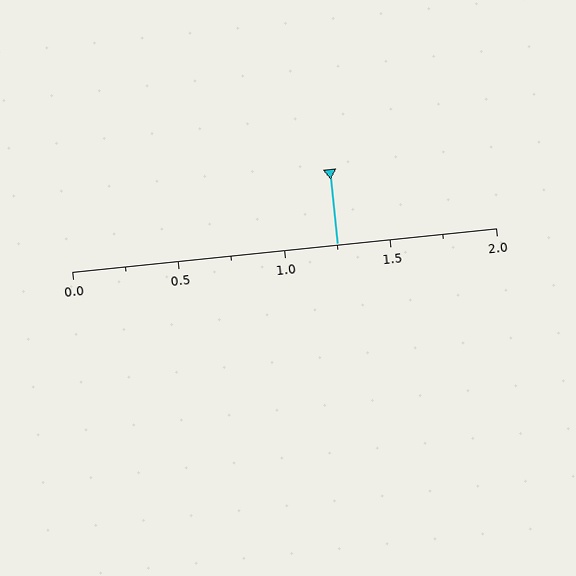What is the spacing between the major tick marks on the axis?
The major ticks are spaced 0.5 apart.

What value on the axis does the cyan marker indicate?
The marker indicates approximately 1.25.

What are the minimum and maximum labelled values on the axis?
The axis runs from 0.0 to 2.0.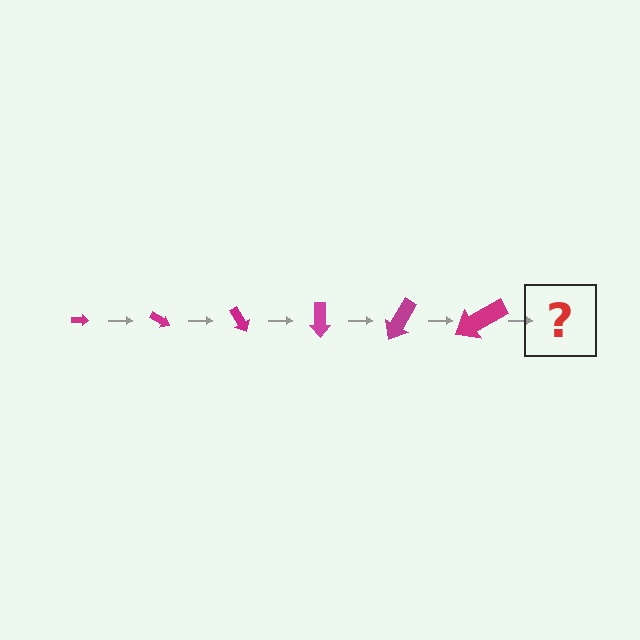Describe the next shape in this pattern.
It should be an arrow, larger than the previous one and rotated 180 degrees from the start.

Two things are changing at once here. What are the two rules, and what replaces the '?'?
The two rules are that the arrow grows larger each step and it rotates 30 degrees each step. The '?' should be an arrow, larger than the previous one and rotated 180 degrees from the start.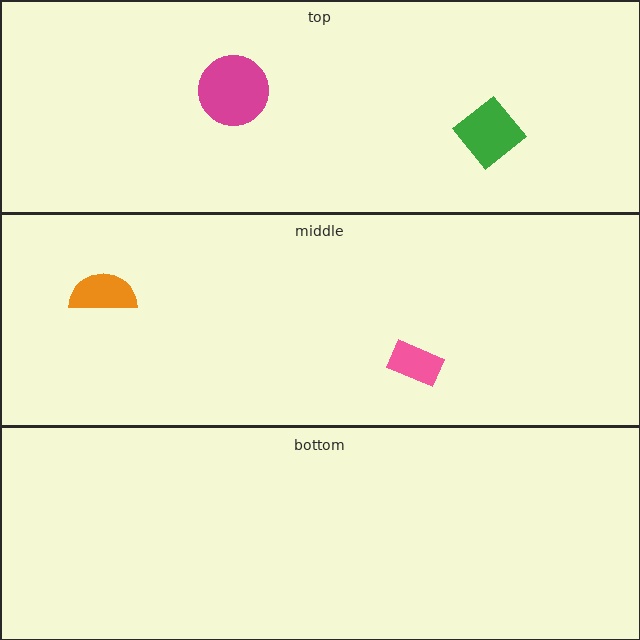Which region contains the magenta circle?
The top region.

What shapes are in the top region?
The magenta circle, the green diamond.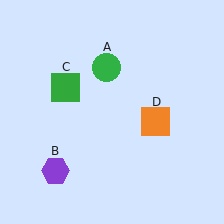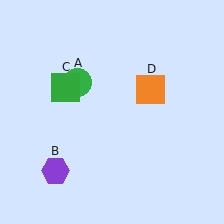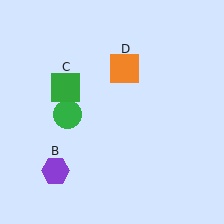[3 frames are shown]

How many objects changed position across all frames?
2 objects changed position: green circle (object A), orange square (object D).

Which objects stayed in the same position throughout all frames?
Purple hexagon (object B) and green square (object C) remained stationary.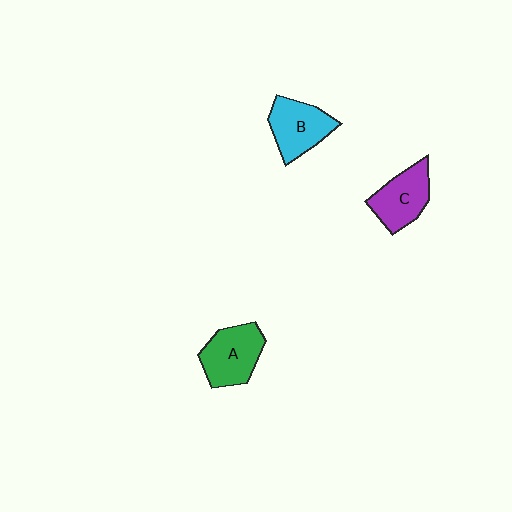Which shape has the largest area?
Shape A (green).